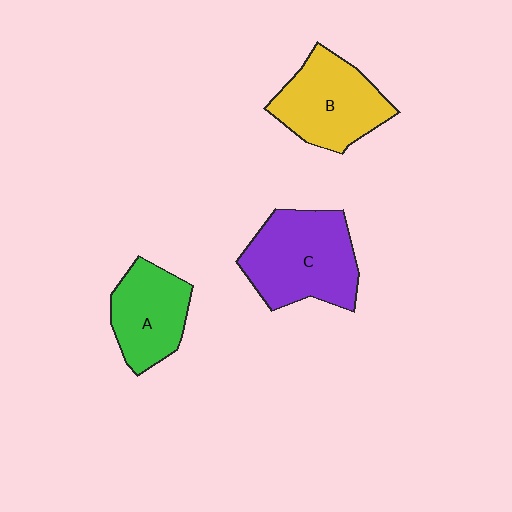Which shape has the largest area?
Shape C (purple).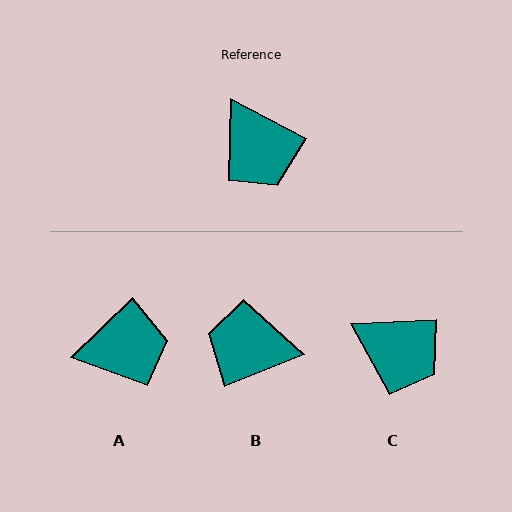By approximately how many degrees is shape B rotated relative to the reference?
Approximately 130 degrees clockwise.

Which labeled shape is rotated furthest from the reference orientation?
B, about 130 degrees away.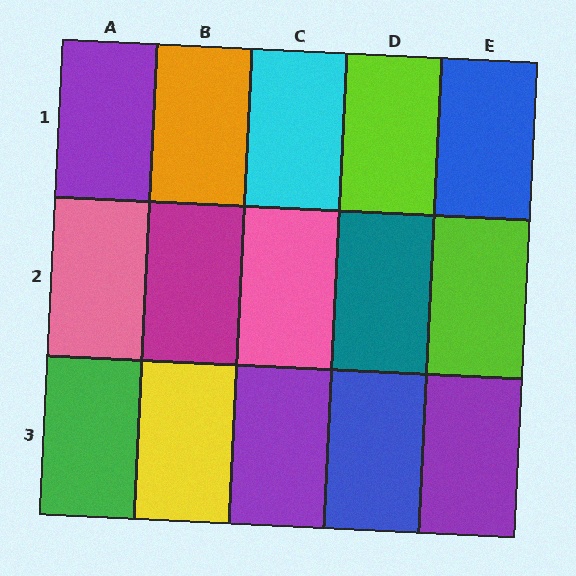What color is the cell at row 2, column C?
Pink.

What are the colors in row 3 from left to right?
Green, yellow, purple, blue, purple.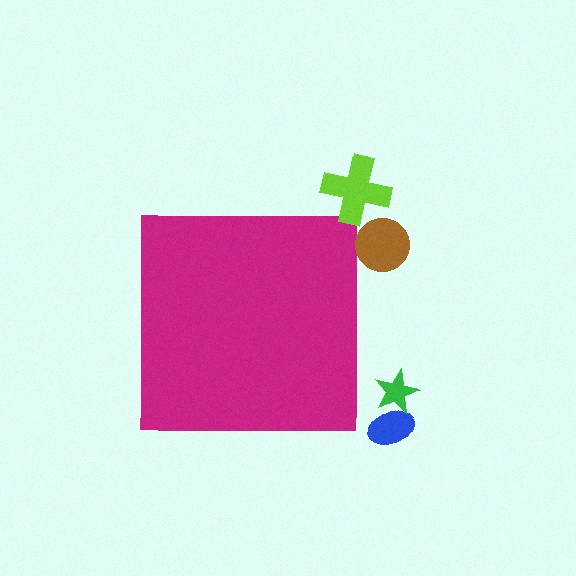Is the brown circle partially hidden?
No, the brown circle is fully visible.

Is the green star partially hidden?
No, the green star is fully visible.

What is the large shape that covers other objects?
A magenta square.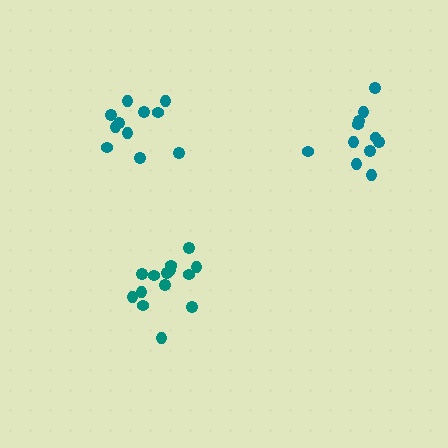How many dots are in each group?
Group 1: 11 dots, Group 2: 14 dots, Group 3: 11 dots (36 total).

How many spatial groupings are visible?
There are 3 spatial groupings.